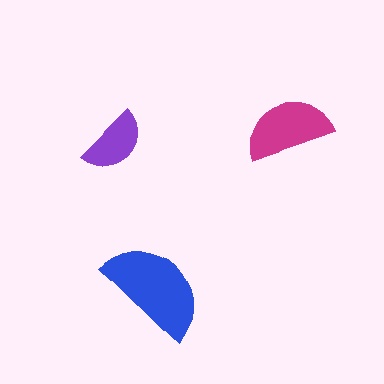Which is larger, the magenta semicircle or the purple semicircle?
The magenta one.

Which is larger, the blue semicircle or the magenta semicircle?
The blue one.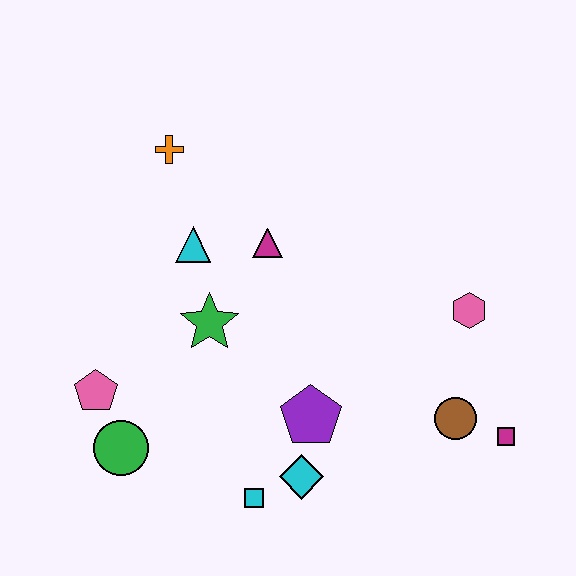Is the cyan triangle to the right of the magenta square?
No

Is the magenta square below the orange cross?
Yes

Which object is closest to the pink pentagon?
The green circle is closest to the pink pentagon.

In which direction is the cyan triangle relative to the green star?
The cyan triangle is above the green star.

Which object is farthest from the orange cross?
The magenta square is farthest from the orange cross.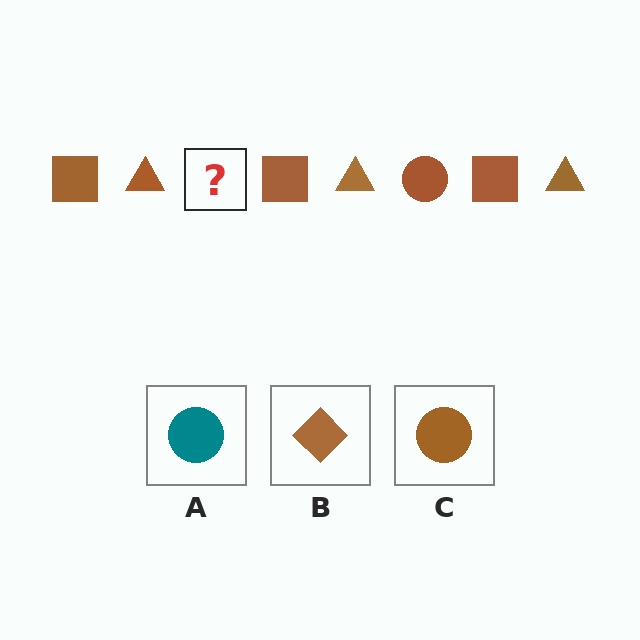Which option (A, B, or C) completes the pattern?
C.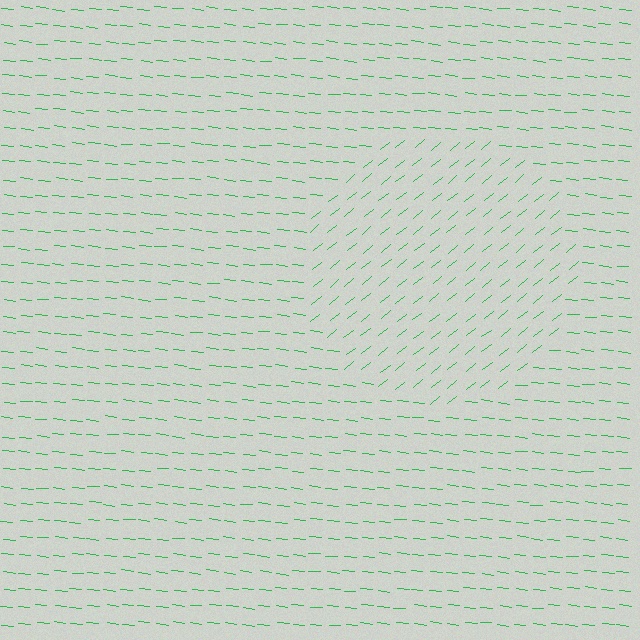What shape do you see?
I see a circle.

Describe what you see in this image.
The image is filled with small green line segments. A circle region in the image has lines oriented differently from the surrounding lines, creating a visible texture boundary.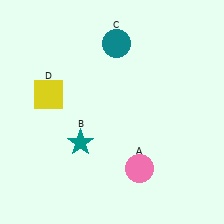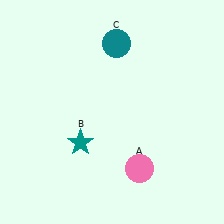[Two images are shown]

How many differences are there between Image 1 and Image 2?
There is 1 difference between the two images.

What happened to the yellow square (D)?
The yellow square (D) was removed in Image 2. It was in the top-left area of Image 1.